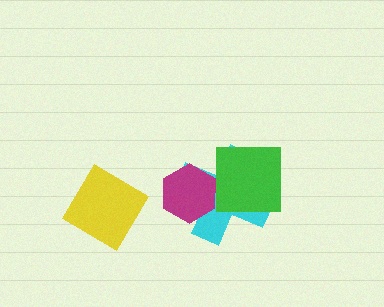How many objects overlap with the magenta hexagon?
1 object overlaps with the magenta hexagon.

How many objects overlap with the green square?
1 object overlaps with the green square.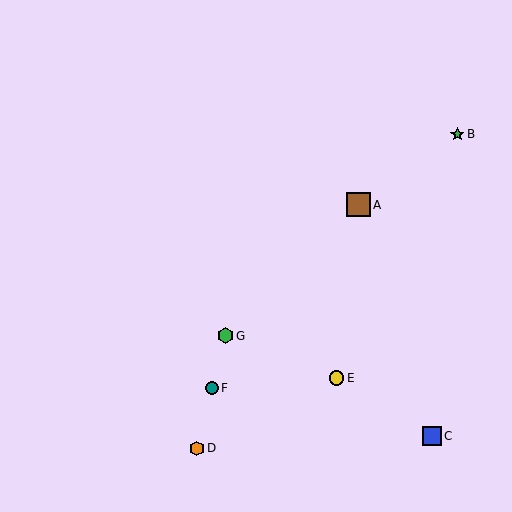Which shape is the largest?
The brown square (labeled A) is the largest.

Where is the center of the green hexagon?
The center of the green hexagon is at (225, 336).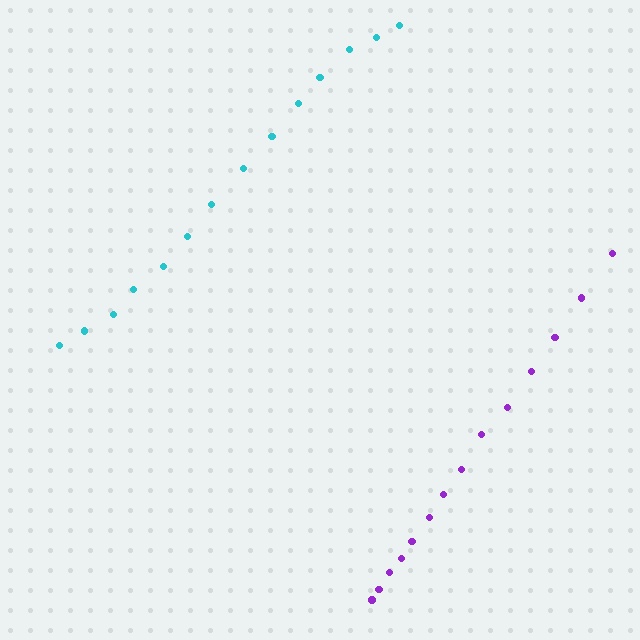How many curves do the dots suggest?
There are 2 distinct paths.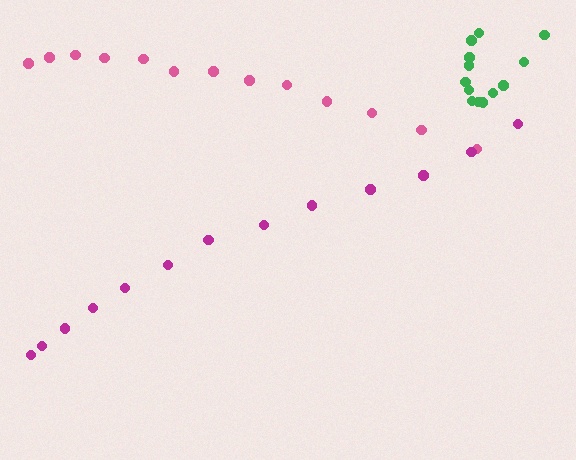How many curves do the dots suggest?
There are 3 distinct paths.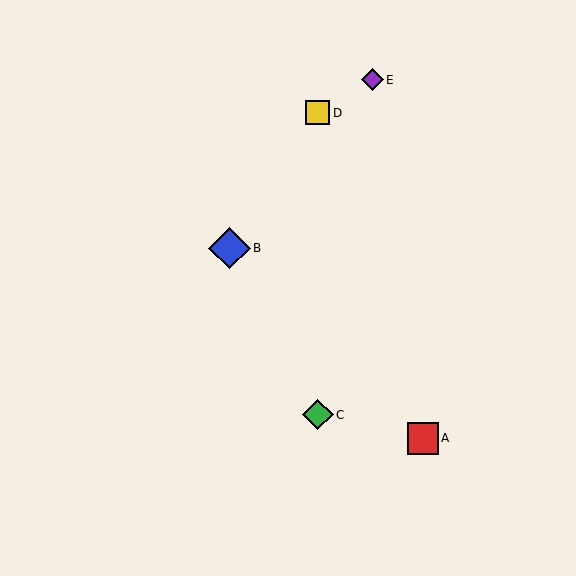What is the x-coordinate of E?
Object E is at x≈372.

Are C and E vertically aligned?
No, C is at x≈318 and E is at x≈372.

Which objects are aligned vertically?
Objects C, D are aligned vertically.